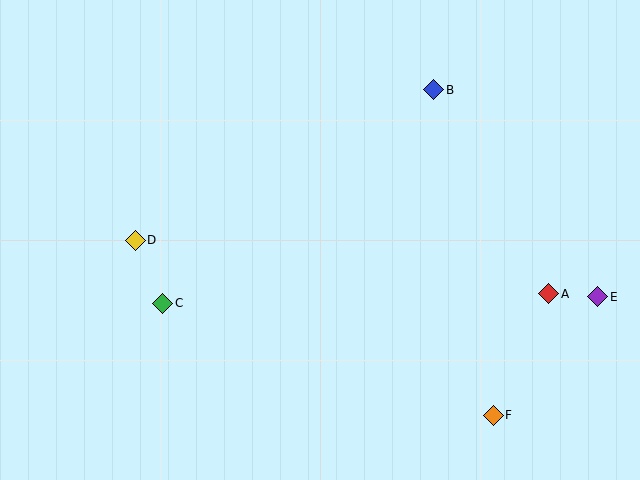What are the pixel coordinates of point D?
Point D is at (135, 240).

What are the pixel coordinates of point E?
Point E is at (598, 297).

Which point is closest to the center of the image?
Point C at (163, 303) is closest to the center.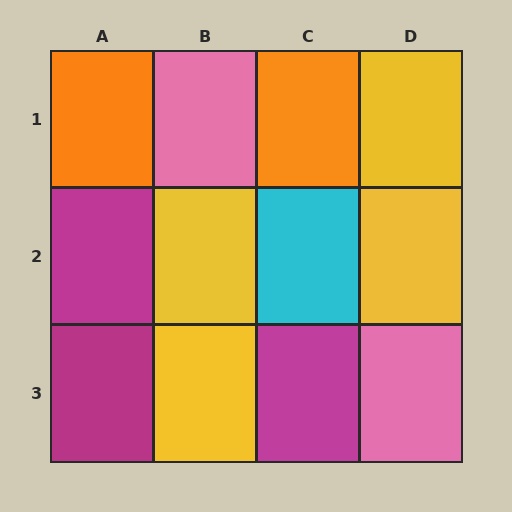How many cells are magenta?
3 cells are magenta.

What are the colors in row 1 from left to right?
Orange, pink, orange, yellow.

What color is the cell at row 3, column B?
Yellow.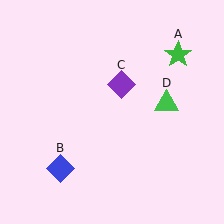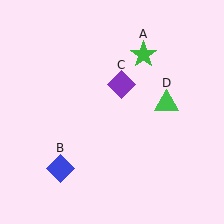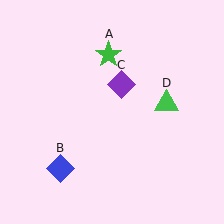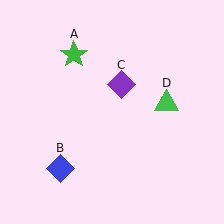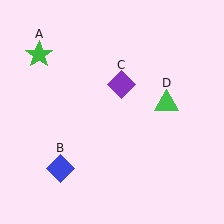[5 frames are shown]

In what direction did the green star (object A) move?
The green star (object A) moved left.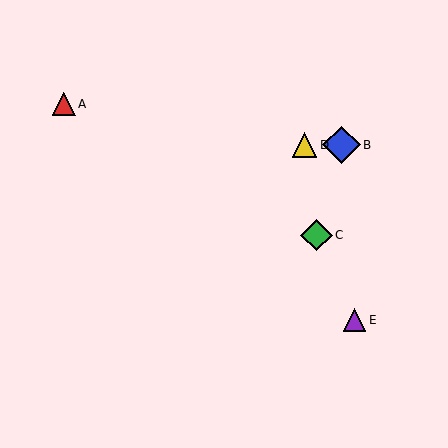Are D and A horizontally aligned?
No, D is at y≈145 and A is at y≈104.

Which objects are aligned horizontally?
Objects B, D are aligned horizontally.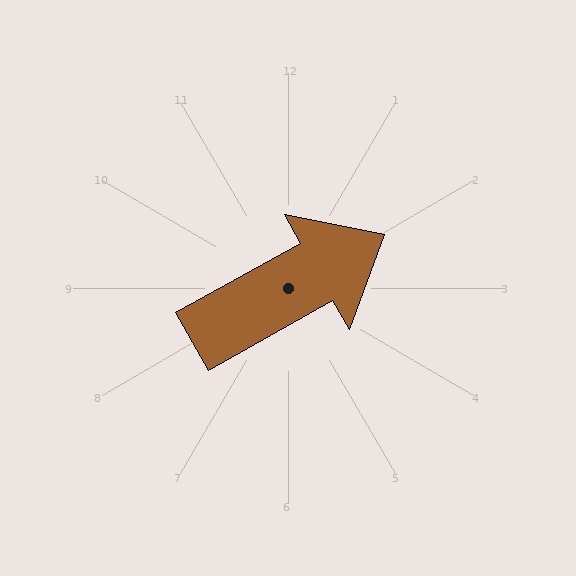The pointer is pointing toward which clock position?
Roughly 2 o'clock.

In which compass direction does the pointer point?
Northeast.